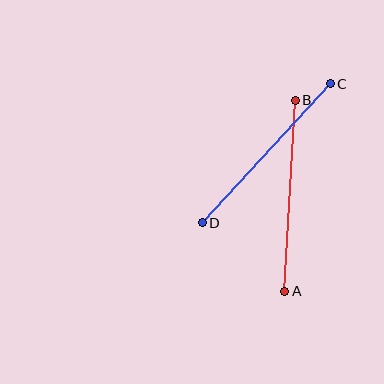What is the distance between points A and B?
The distance is approximately 191 pixels.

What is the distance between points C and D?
The distance is approximately 189 pixels.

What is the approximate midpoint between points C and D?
The midpoint is at approximately (266, 153) pixels.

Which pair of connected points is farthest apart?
Points A and B are farthest apart.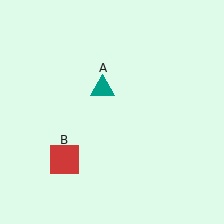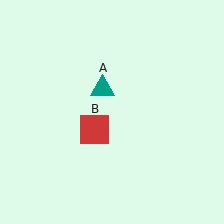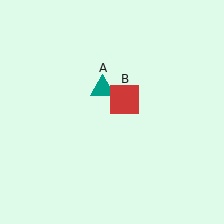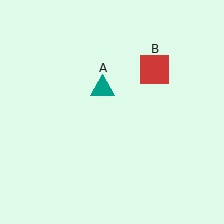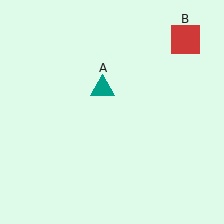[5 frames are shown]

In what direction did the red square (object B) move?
The red square (object B) moved up and to the right.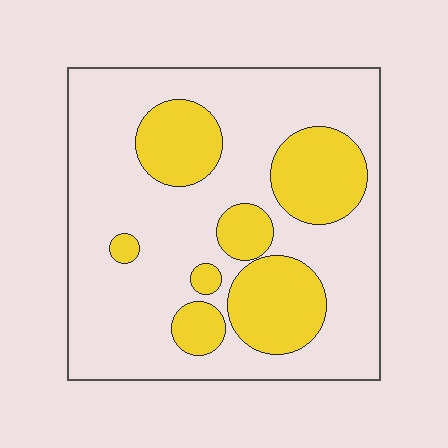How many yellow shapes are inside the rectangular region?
7.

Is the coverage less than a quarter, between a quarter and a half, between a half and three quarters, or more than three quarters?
Between a quarter and a half.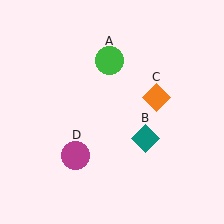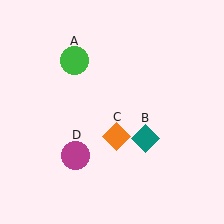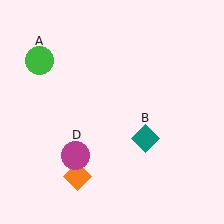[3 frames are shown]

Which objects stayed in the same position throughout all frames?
Teal diamond (object B) and magenta circle (object D) remained stationary.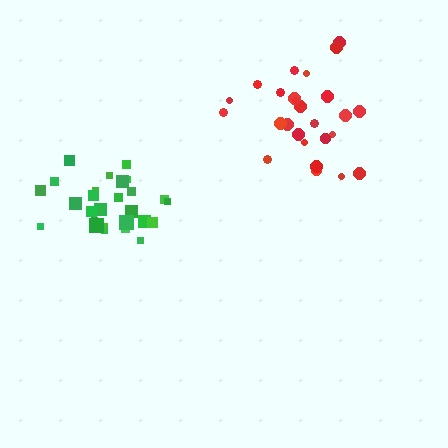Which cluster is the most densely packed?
Green.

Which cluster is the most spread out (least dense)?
Red.